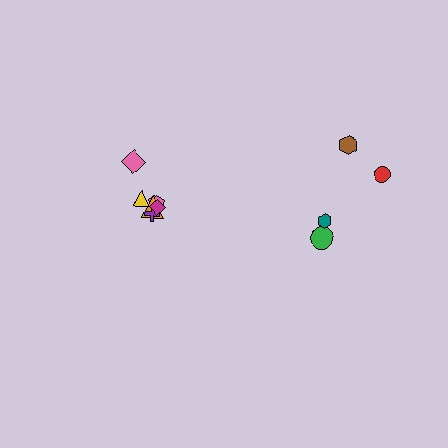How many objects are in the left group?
There are 6 objects.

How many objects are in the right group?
There are 4 objects.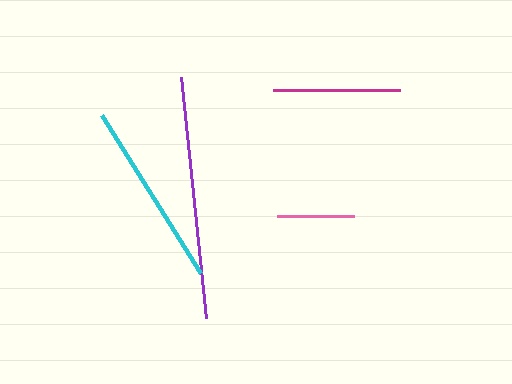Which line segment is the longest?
The purple line is the longest at approximately 243 pixels.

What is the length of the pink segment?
The pink segment is approximately 76 pixels long.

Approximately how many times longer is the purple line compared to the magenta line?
The purple line is approximately 1.9 times the length of the magenta line.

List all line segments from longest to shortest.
From longest to shortest: purple, cyan, magenta, pink.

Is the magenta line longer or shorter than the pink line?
The magenta line is longer than the pink line.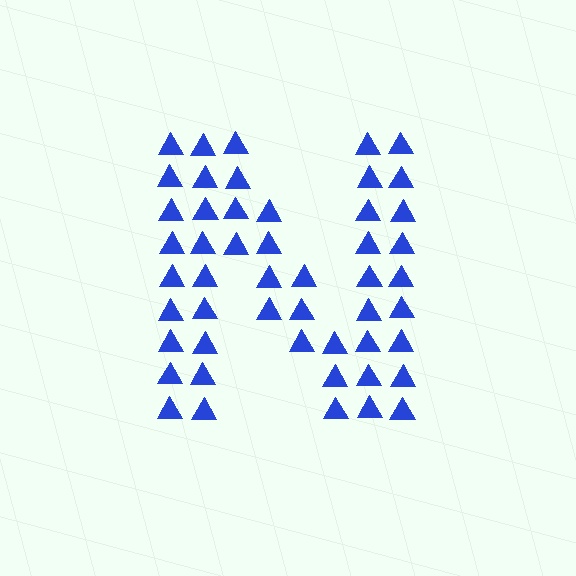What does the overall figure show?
The overall figure shows the letter N.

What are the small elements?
The small elements are triangles.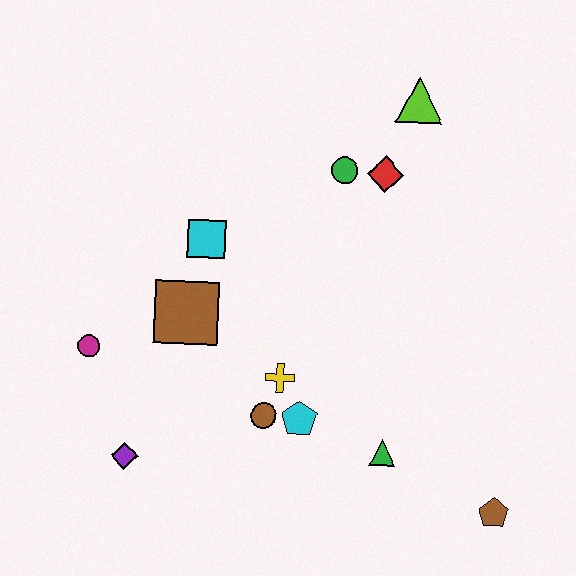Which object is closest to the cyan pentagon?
The brown circle is closest to the cyan pentagon.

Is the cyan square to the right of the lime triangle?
No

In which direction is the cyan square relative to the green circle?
The cyan square is to the left of the green circle.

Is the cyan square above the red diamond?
No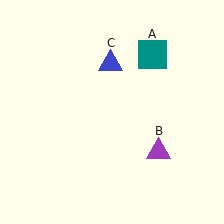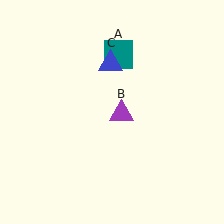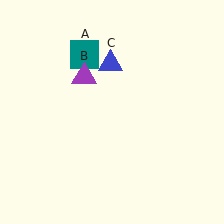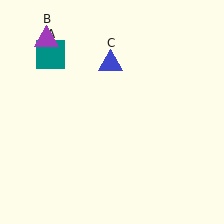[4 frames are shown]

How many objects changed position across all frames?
2 objects changed position: teal square (object A), purple triangle (object B).